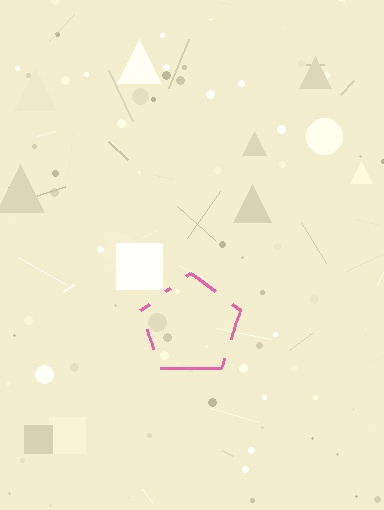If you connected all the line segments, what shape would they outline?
They would outline a pentagon.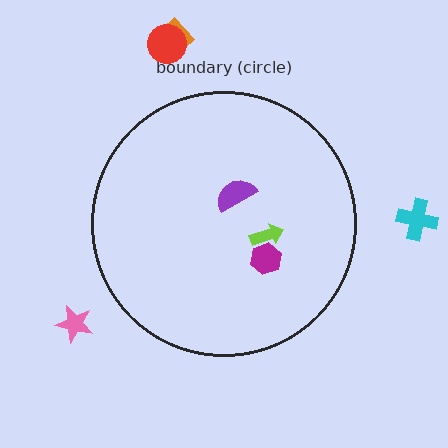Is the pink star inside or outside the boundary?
Outside.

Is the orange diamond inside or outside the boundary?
Outside.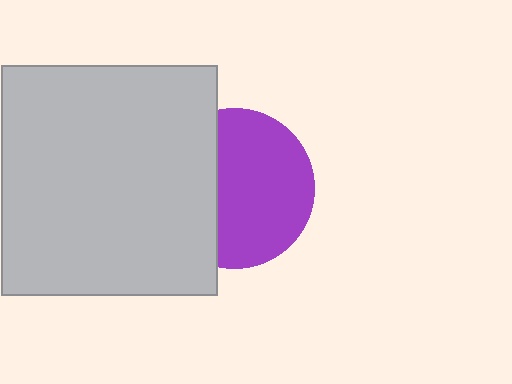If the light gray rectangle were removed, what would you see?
You would see the complete purple circle.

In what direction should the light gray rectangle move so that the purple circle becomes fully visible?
The light gray rectangle should move left. That is the shortest direction to clear the overlap and leave the purple circle fully visible.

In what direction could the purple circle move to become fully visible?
The purple circle could move right. That would shift it out from behind the light gray rectangle entirely.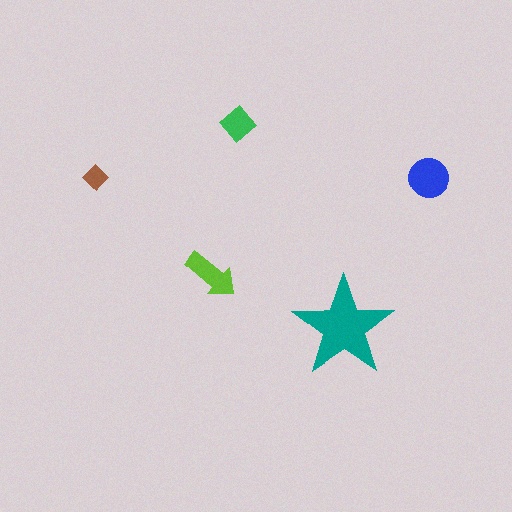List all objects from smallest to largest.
The brown diamond, the green diamond, the lime arrow, the blue circle, the teal star.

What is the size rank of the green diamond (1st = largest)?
4th.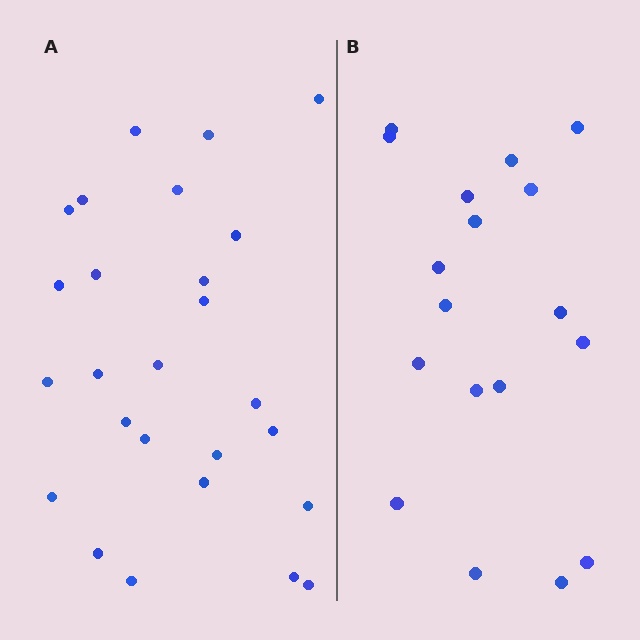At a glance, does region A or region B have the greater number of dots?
Region A (the left region) has more dots.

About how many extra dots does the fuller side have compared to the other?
Region A has roughly 8 or so more dots than region B.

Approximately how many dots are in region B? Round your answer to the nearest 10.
About 20 dots. (The exact count is 18, which rounds to 20.)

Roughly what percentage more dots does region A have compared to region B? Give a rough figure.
About 45% more.